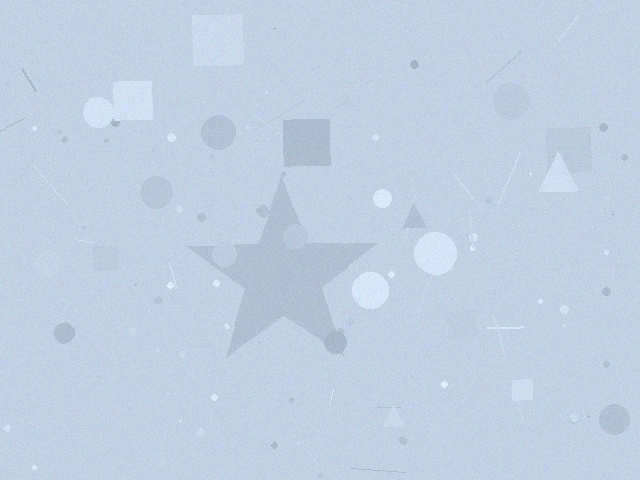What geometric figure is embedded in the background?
A star is embedded in the background.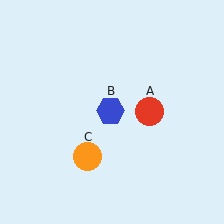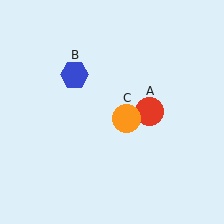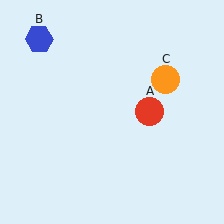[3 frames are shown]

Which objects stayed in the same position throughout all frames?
Red circle (object A) remained stationary.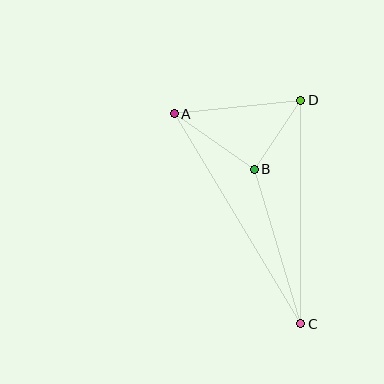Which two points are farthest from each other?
Points A and C are farthest from each other.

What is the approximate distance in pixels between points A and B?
The distance between A and B is approximately 97 pixels.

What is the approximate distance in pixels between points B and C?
The distance between B and C is approximately 161 pixels.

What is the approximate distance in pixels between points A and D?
The distance between A and D is approximately 128 pixels.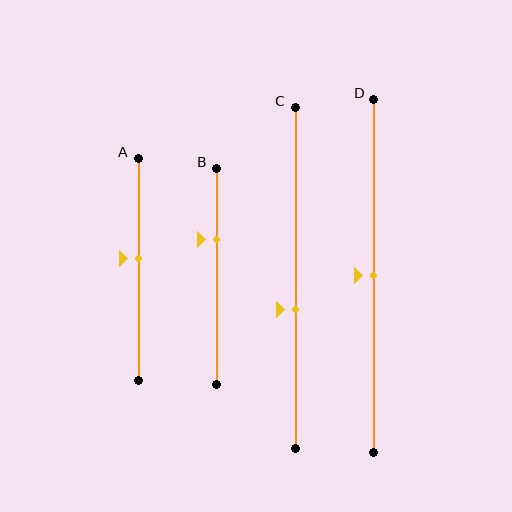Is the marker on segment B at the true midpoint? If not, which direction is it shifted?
No, the marker on segment B is shifted upward by about 17% of the segment length.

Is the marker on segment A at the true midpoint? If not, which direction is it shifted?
No, the marker on segment A is shifted upward by about 5% of the segment length.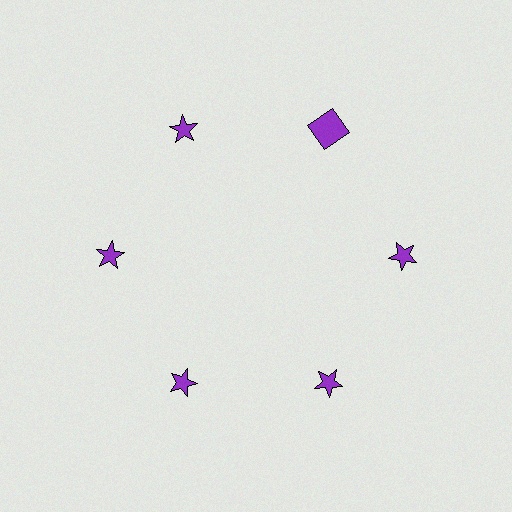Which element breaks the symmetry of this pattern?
The purple square at roughly the 1 o'clock position breaks the symmetry. All other shapes are purple stars.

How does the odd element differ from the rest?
It has a different shape: square instead of star.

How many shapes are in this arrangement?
There are 6 shapes arranged in a ring pattern.